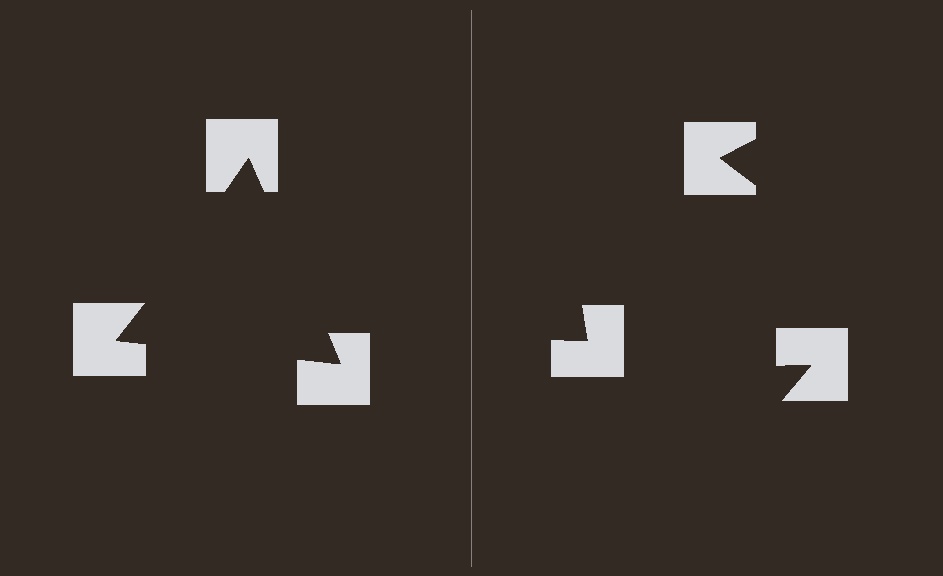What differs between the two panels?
The notched squares are positioned identically on both sides; only the wedge orientations differ. On the left they align to a triangle; on the right they are misaligned.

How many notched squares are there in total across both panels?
6 — 3 on each side.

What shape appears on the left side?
An illusory triangle.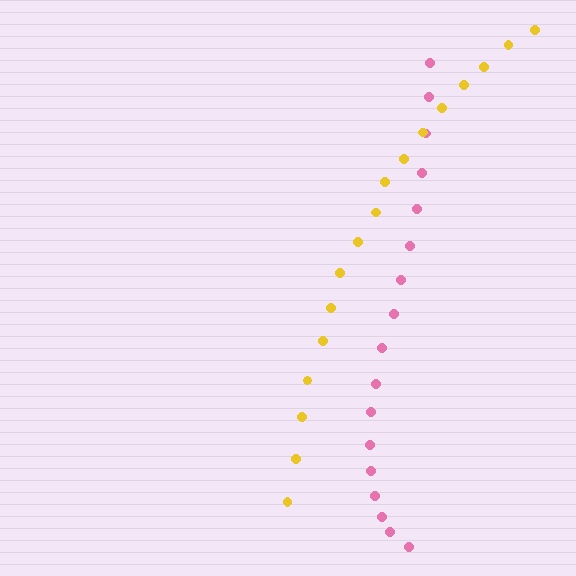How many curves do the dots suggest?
There are 2 distinct paths.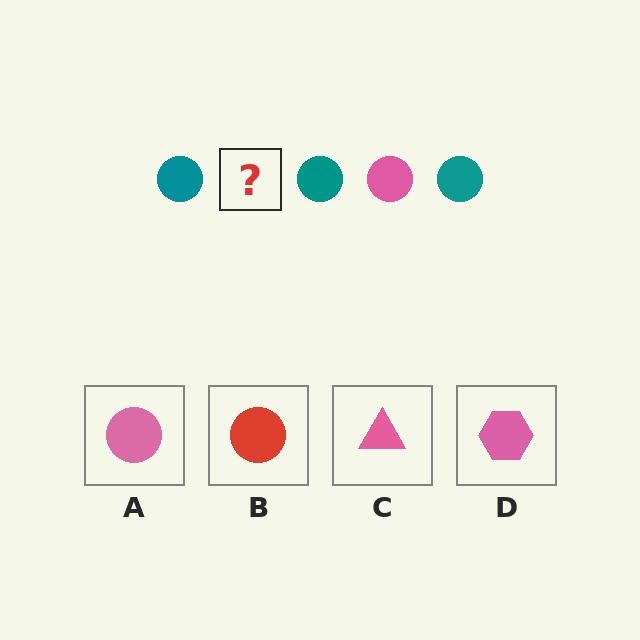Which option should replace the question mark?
Option A.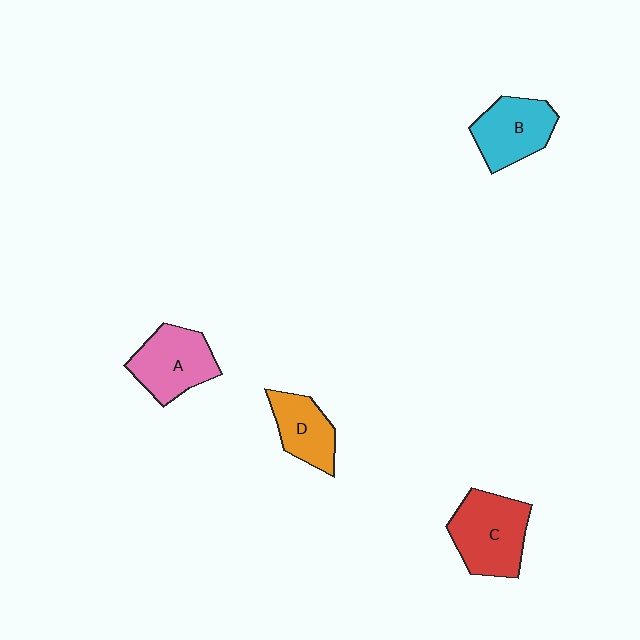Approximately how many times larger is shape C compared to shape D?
Approximately 1.5 times.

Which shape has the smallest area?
Shape D (orange).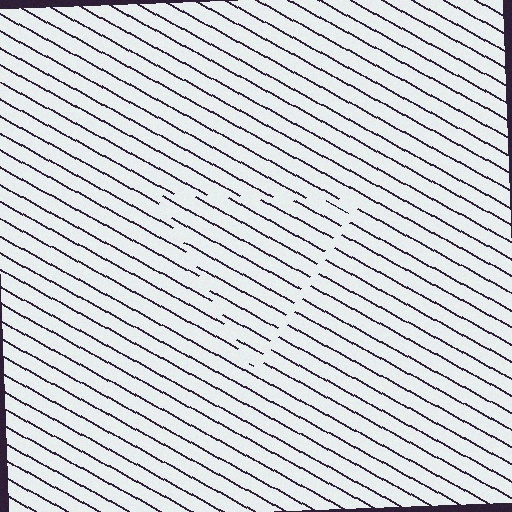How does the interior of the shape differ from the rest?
The interior of the shape contains the same grating, shifted by half a period — the contour is defined by the phase discontinuity where line-ends from the inner and outer gratings abut.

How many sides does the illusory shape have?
3 sides — the line-ends trace a triangle.